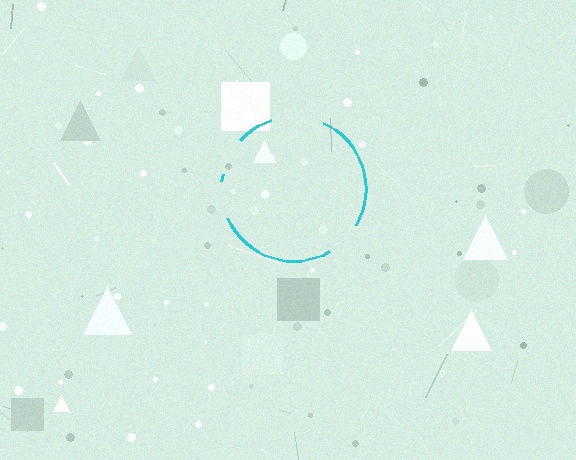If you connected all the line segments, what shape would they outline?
They would outline a circle.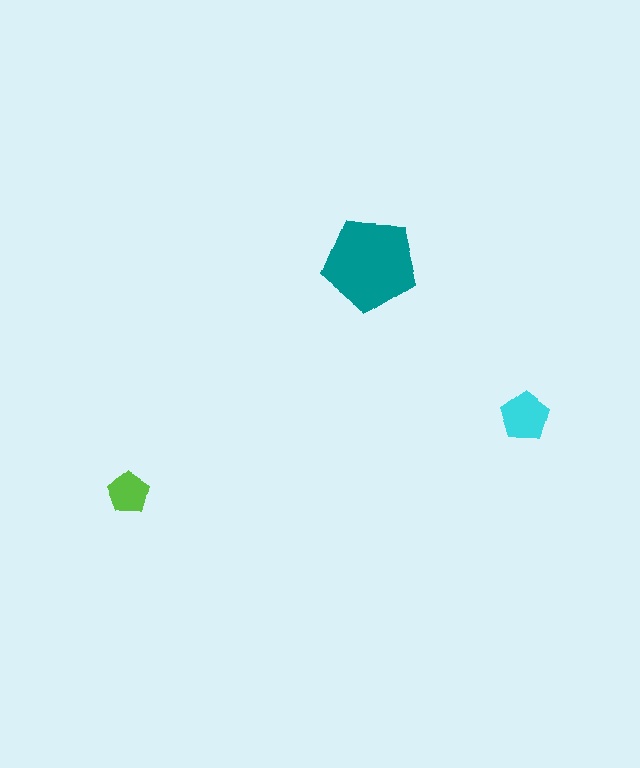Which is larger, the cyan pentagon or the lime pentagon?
The cyan one.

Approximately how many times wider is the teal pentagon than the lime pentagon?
About 2 times wider.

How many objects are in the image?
There are 3 objects in the image.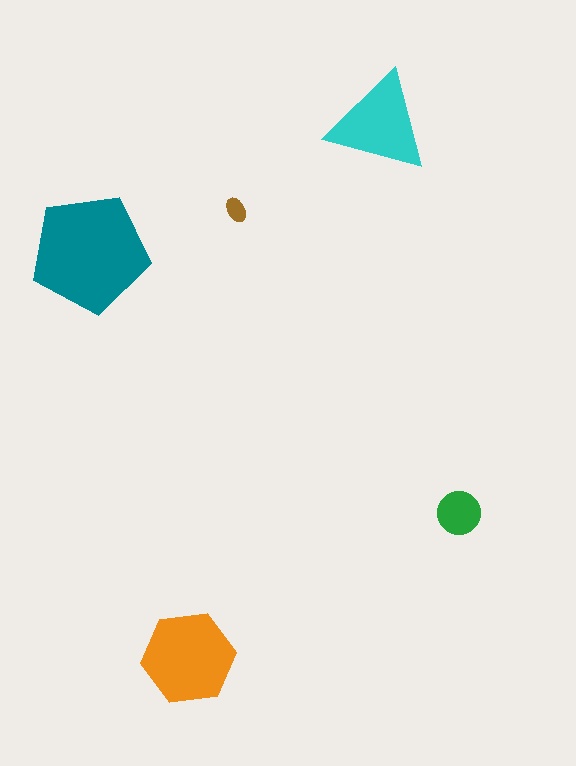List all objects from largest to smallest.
The teal pentagon, the orange hexagon, the cyan triangle, the green circle, the brown ellipse.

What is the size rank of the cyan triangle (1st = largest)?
3rd.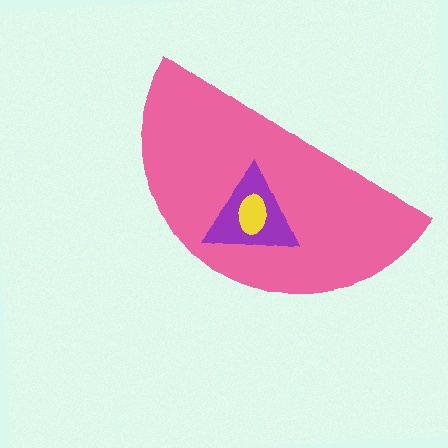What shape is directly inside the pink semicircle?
The purple triangle.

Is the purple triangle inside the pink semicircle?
Yes.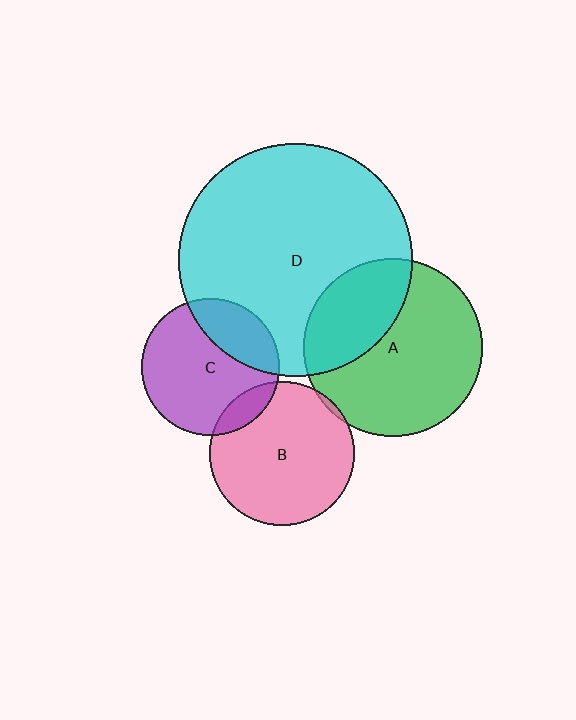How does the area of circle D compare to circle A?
Approximately 1.7 times.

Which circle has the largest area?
Circle D (cyan).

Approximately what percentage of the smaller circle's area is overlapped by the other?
Approximately 25%.